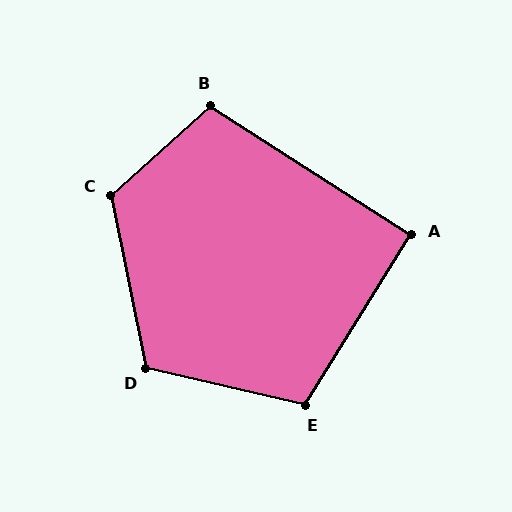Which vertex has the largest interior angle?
C, at approximately 121 degrees.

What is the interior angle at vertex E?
Approximately 109 degrees (obtuse).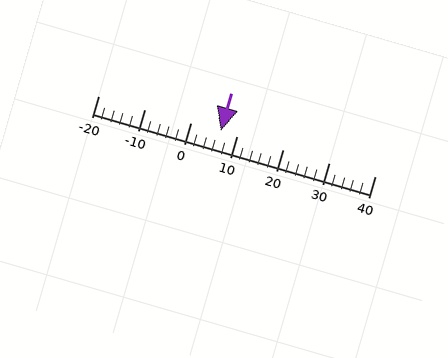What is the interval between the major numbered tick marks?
The major tick marks are spaced 10 units apart.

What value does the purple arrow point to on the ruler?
The purple arrow points to approximately 7.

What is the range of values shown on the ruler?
The ruler shows values from -20 to 40.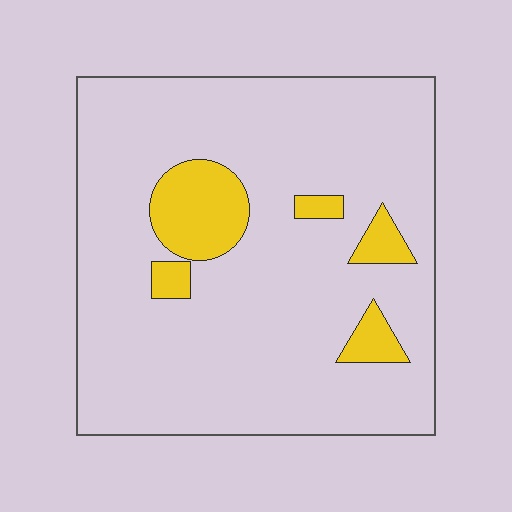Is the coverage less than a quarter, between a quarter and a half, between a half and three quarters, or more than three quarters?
Less than a quarter.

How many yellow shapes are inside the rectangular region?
5.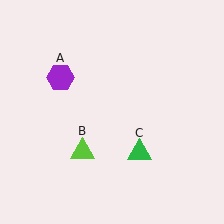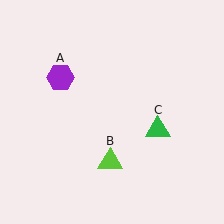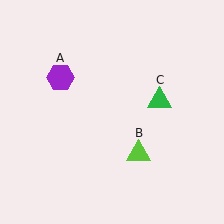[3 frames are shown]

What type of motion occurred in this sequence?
The lime triangle (object B), green triangle (object C) rotated counterclockwise around the center of the scene.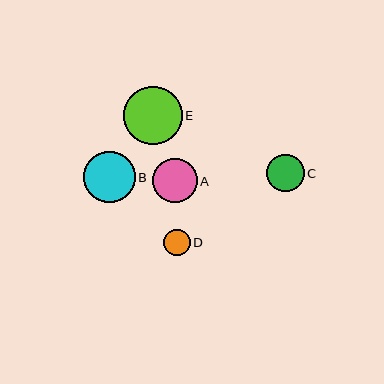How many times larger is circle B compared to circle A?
Circle B is approximately 1.1 times the size of circle A.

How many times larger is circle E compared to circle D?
Circle E is approximately 2.2 times the size of circle D.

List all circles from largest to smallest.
From largest to smallest: E, B, A, C, D.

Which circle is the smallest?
Circle D is the smallest with a size of approximately 27 pixels.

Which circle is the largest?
Circle E is the largest with a size of approximately 58 pixels.